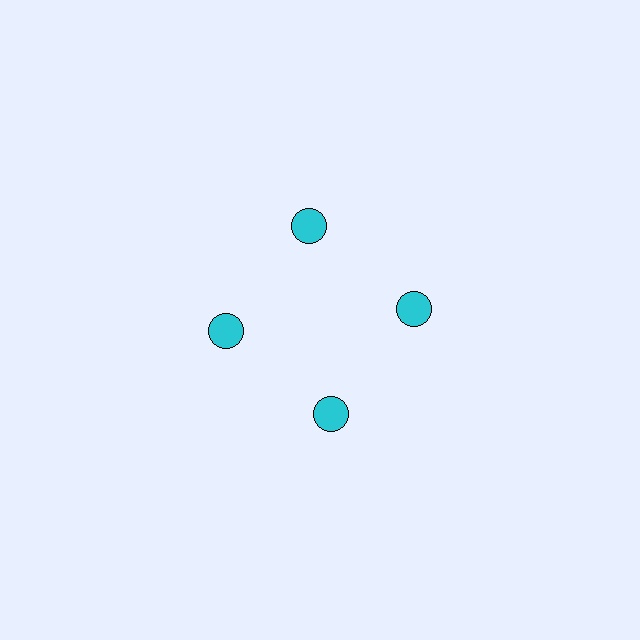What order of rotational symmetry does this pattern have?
This pattern has 4-fold rotational symmetry.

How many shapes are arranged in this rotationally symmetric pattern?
There are 4 shapes, arranged in 4 groups of 1.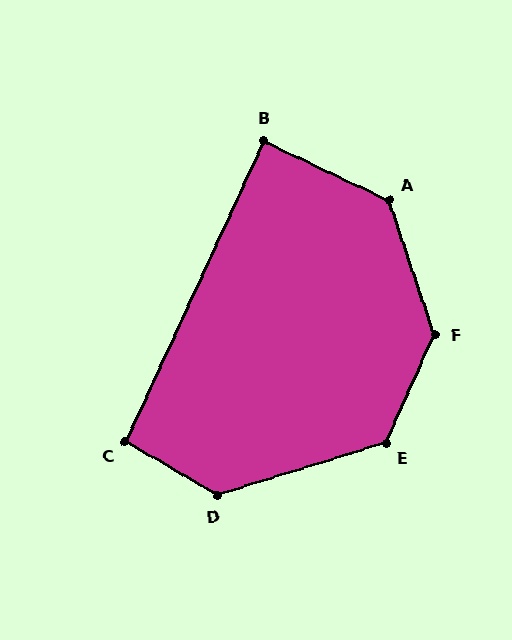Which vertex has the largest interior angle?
F, at approximately 137 degrees.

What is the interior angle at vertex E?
Approximately 131 degrees (obtuse).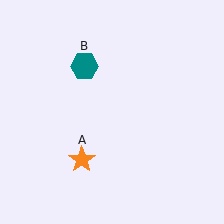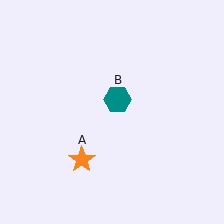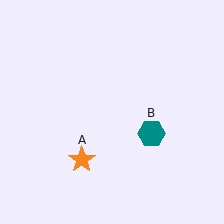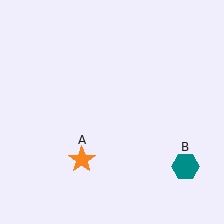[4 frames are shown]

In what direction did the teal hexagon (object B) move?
The teal hexagon (object B) moved down and to the right.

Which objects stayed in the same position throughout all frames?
Orange star (object A) remained stationary.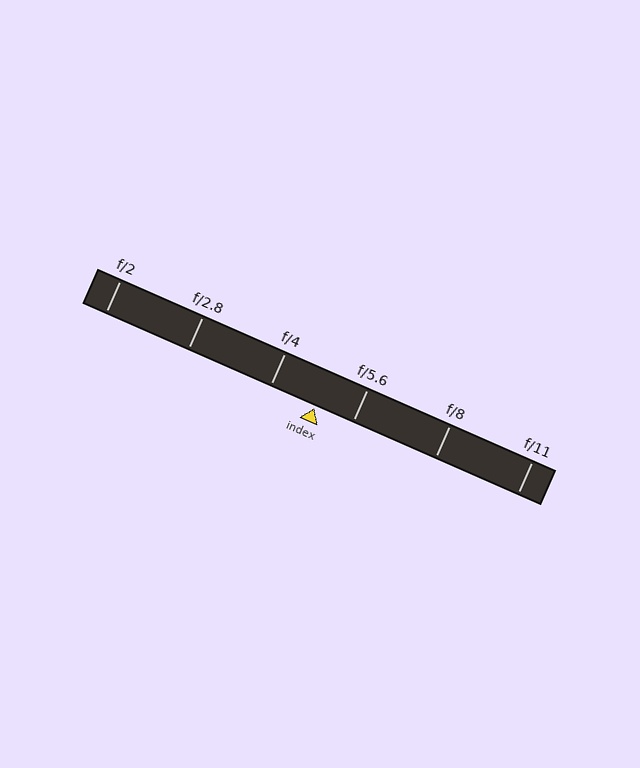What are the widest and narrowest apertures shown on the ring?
The widest aperture shown is f/2 and the narrowest is f/11.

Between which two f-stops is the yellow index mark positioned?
The index mark is between f/4 and f/5.6.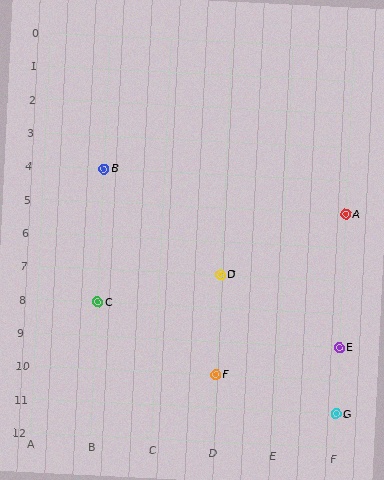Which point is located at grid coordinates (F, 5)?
Point A is at (F, 5).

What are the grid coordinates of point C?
Point C is at grid coordinates (B, 8).